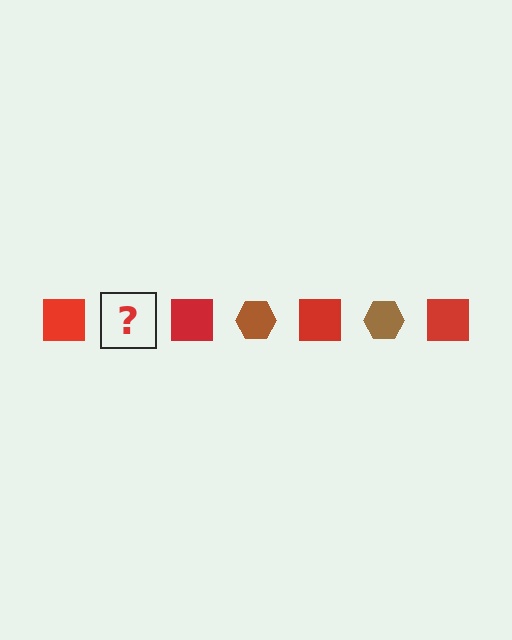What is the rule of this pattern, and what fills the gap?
The rule is that the pattern alternates between red square and brown hexagon. The gap should be filled with a brown hexagon.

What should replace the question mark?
The question mark should be replaced with a brown hexagon.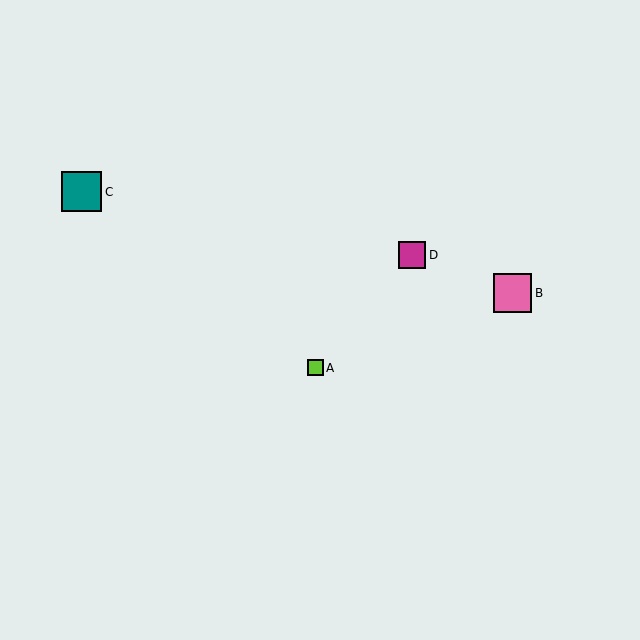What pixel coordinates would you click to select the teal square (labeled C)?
Click at (81, 192) to select the teal square C.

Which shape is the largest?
The teal square (labeled C) is the largest.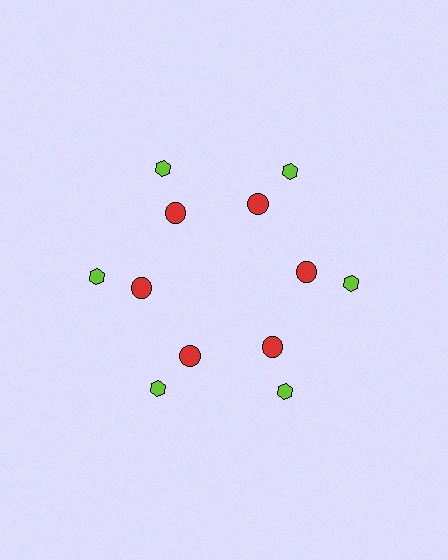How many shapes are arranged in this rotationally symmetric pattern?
There are 12 shapes, arranged in 6 groups of 2.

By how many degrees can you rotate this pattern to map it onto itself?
The pattern maps onto itself every 60 degrees of rotation.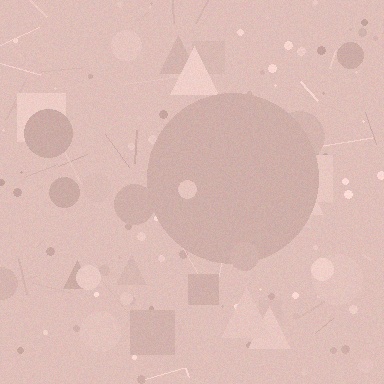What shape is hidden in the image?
A circle is hidden in the image.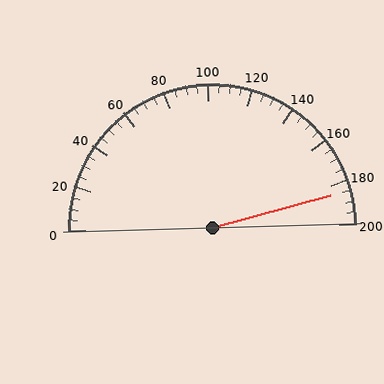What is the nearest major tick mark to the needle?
The nearest major tick mark is 180.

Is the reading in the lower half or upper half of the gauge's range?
The reading is in the upper half of the range (0 to 200).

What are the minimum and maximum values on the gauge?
The gauge ranges from 0 to 200.